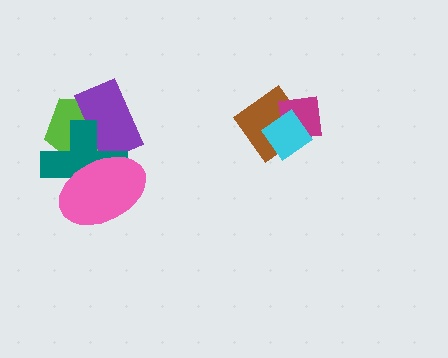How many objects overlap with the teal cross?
3 objects overlap with the teal cross.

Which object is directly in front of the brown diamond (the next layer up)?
The magenta square is directly in front of the brown diamond.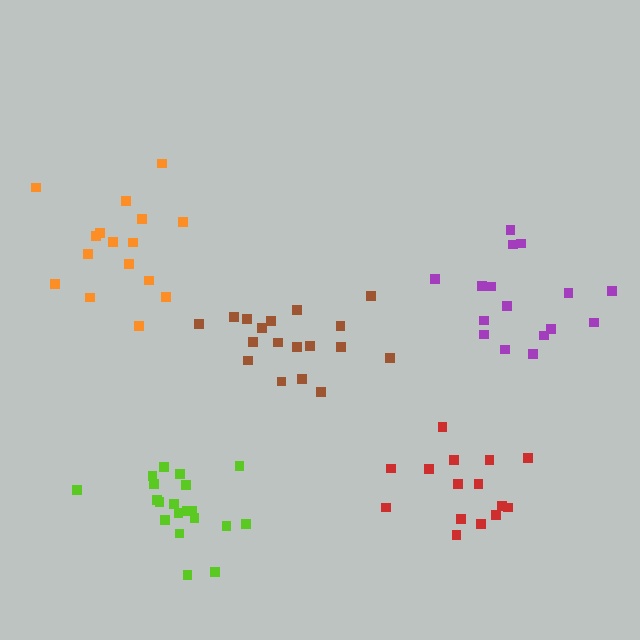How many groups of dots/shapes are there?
There are 5 groups.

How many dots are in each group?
Group 1: 18 dots, Group 2: 16 dots, Group 3: 20 dots, Group 4: 15 dots, Group 5: 16 dots (85 total).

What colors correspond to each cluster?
The clusters are colored: brown, purple, lime, red, orange.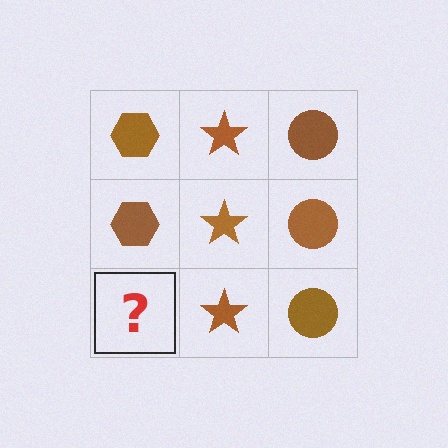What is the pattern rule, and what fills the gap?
The rule is that each column has a consistent shape. The gap should be filled with a brown hexagon.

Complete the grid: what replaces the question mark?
The question mark should be replaced with a brown hexagon.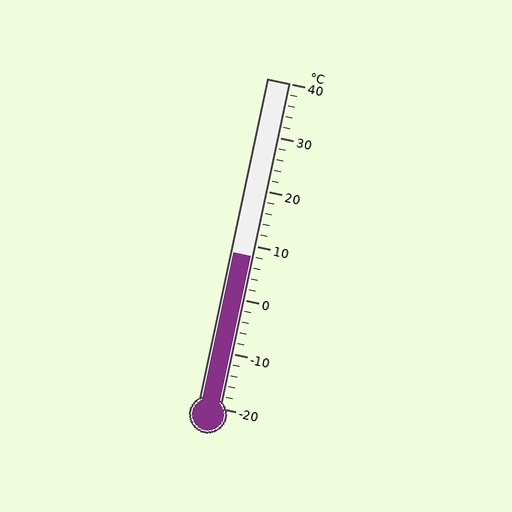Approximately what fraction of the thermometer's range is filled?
The thermometer is filled to approximately 45% of its range.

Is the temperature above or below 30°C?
The temperature is below 30°C.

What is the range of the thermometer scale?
The thermometer scale ranges from -20°C to 40°C.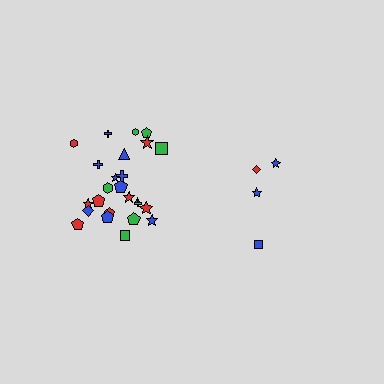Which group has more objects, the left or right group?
The left group.